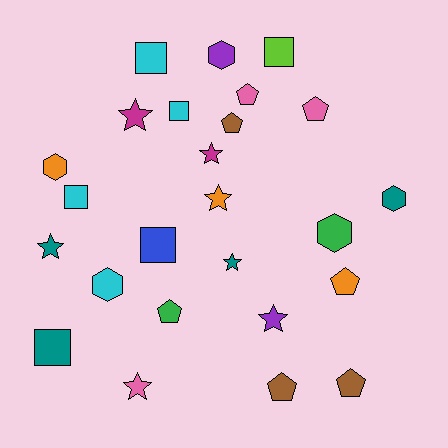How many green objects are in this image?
There are 2 green objects.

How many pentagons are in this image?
There are 7 pentagons.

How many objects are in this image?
There are 25 objects.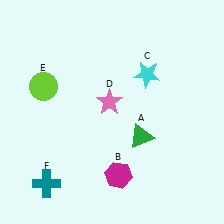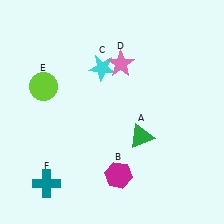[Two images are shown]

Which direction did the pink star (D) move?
The pink star (D) moved up.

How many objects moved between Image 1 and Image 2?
2 objects moved between the two images.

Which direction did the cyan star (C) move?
The cyan star (C) moved left.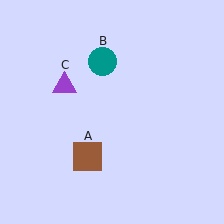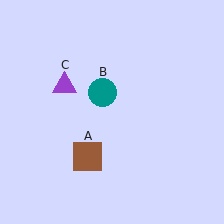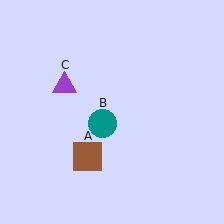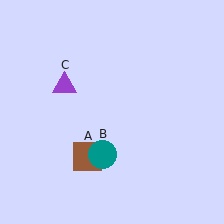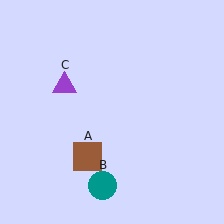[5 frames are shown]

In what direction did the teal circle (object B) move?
The teal circle (object B) moved down.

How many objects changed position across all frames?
1 object changed position: teal circle (object B).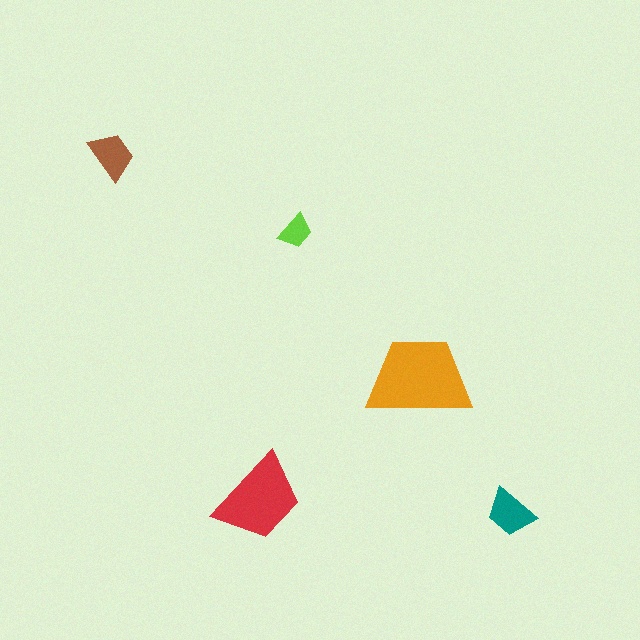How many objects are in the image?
There are 5 objects in the image.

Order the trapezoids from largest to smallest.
the orange one, the red one, the teal one, the brown one, the lime one.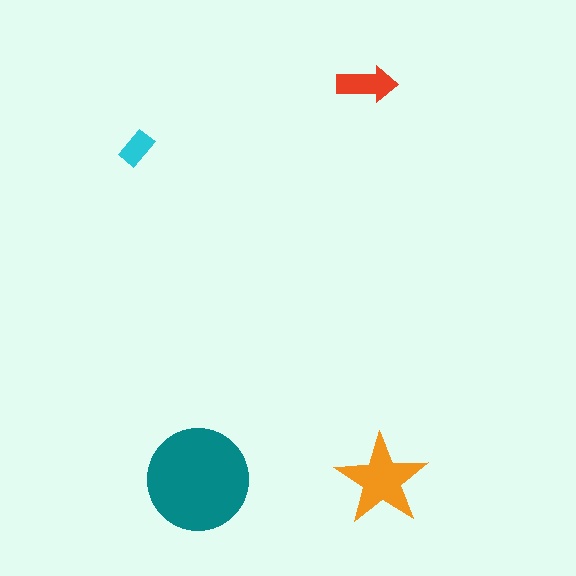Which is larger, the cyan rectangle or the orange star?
The orange star.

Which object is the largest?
The teal circle.